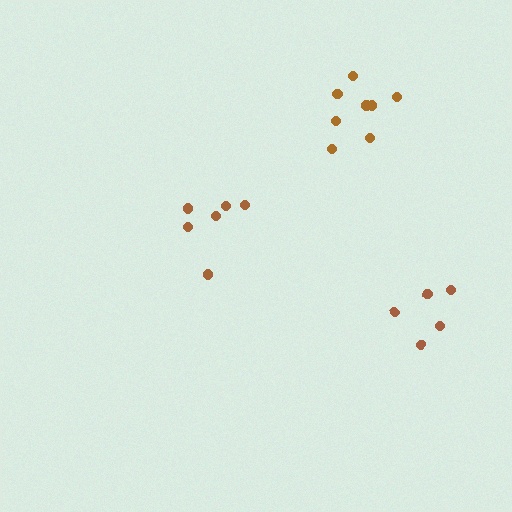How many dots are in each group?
Group 1: 6 dots, Group 2: 8 dots, Group 3: 5 dots (19 total).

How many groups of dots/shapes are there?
There are 3 groups.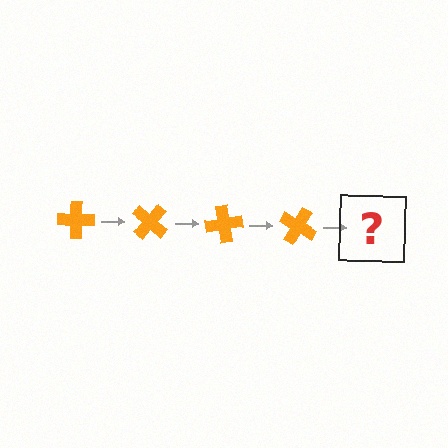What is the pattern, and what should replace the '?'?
The pattern is that the cross rotates 40 degrees each step. The '?' should be an orange cross rotated 160 degrees.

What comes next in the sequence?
The next element should be an orange cross rotated 160 degrees.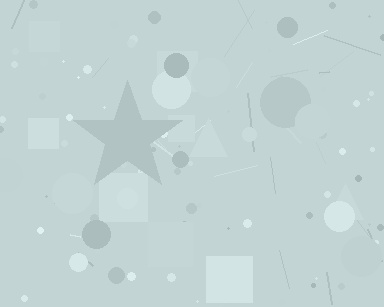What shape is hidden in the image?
A star is hidden in the image.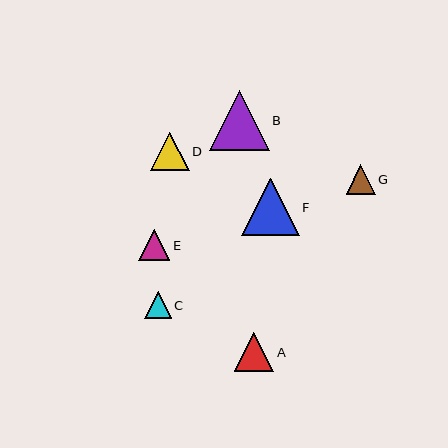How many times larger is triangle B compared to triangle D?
Triangle B is approximately 1.6 times the size of triangle D.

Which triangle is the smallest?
Triangle C is the smallest with a size of approximately 26 pixels.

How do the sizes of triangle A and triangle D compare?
Triangle A and triangle D are approximately the same size.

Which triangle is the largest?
Triangle B is the largest with a size of approximately 60 pixels.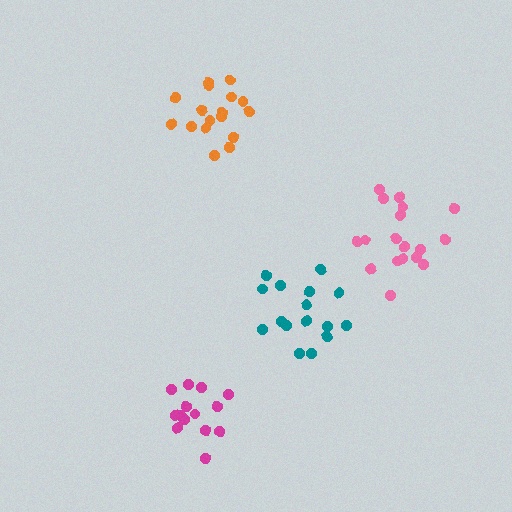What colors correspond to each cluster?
The clusters are colored: orange, magenta, pink, teal.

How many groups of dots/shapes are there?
There are 4 groups.